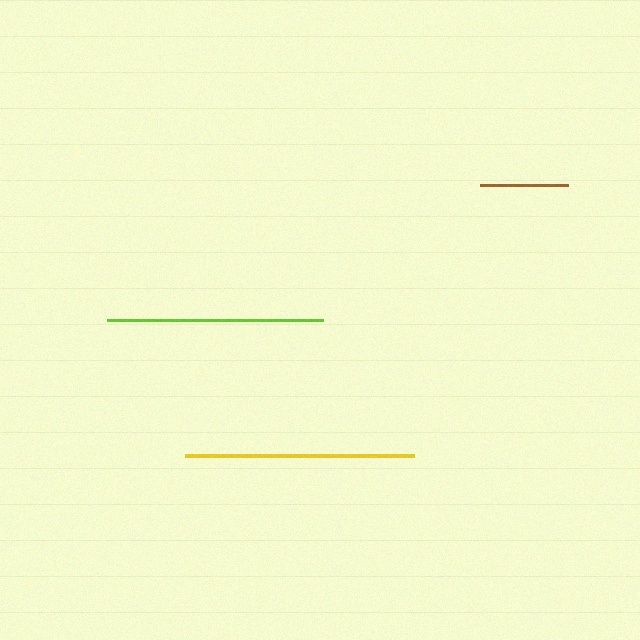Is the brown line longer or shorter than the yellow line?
The yellow line is longer than the brown line.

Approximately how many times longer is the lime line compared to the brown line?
The lime line is approximately 2.5 times the length of the brown line.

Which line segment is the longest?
The yellow line is the longest at approximately 229 pixels.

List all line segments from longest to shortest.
From longest to shortest: yellow, lime, brown.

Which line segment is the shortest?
The brown line is the shortest at approximately 88 pixels.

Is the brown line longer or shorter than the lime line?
The lime line is longer than the brown line.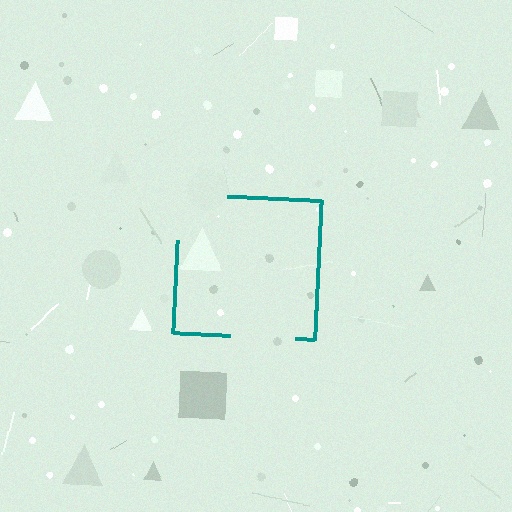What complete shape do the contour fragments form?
The contour fragments form a square.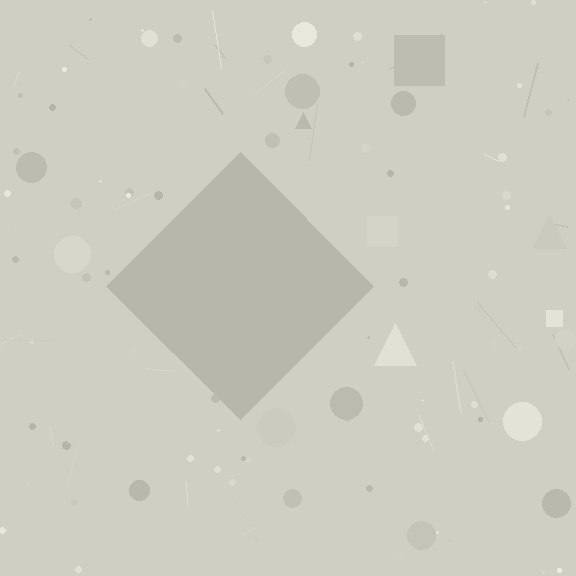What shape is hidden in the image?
A diamond is hidden in the image.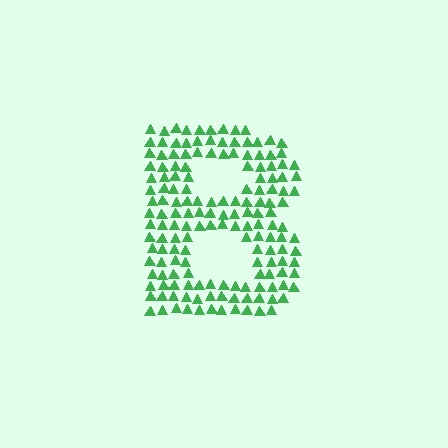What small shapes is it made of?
It is made of small triangles.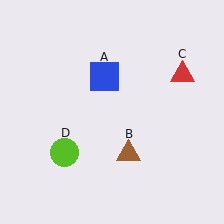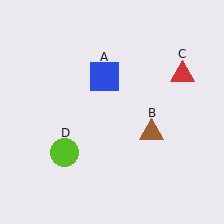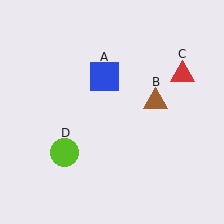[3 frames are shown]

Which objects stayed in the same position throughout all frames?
Blue square (object A) and red triangle (object C) and lime circle (object D) remained stationary.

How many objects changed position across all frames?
1 object changed position: brown triangle (object B).